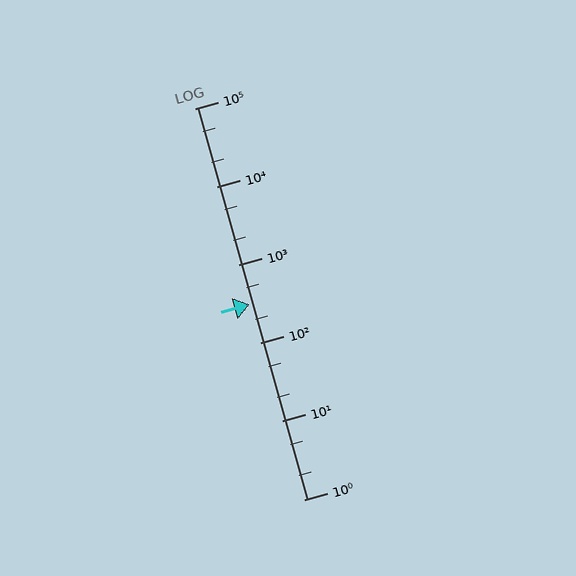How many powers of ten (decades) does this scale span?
The scale spans 5 decades, from 1 to 100000.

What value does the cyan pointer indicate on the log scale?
The pointer indicates approximately 310.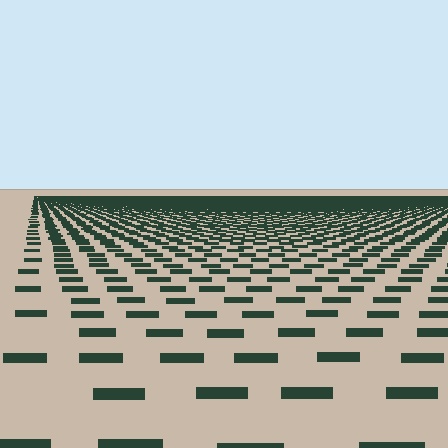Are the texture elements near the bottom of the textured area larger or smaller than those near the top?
Larger. Near the bottom, elements are closer to the viewer and appear at a bigger on-screen size.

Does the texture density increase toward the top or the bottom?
Density increases toward the top.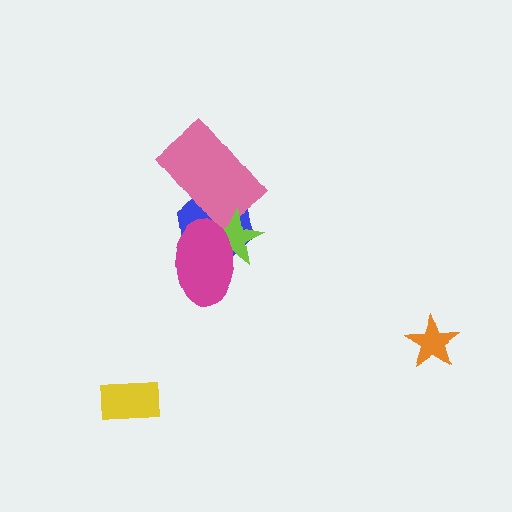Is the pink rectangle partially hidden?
Yes, it is partially covered by another shape.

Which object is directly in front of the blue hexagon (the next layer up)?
The pink rectangle is directly in front of the blue hexagon.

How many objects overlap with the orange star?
0 objects overlap with the orange star.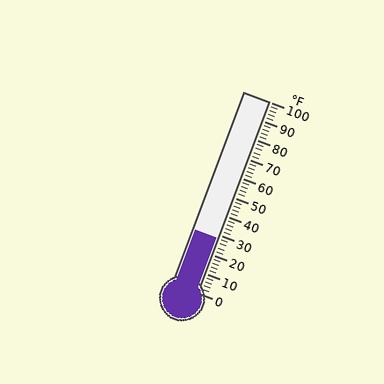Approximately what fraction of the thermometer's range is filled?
The thermometer is filled to approximately 30% of its range.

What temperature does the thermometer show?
The thermometer shows approximately 28°F.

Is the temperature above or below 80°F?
The temperature is below 80°F.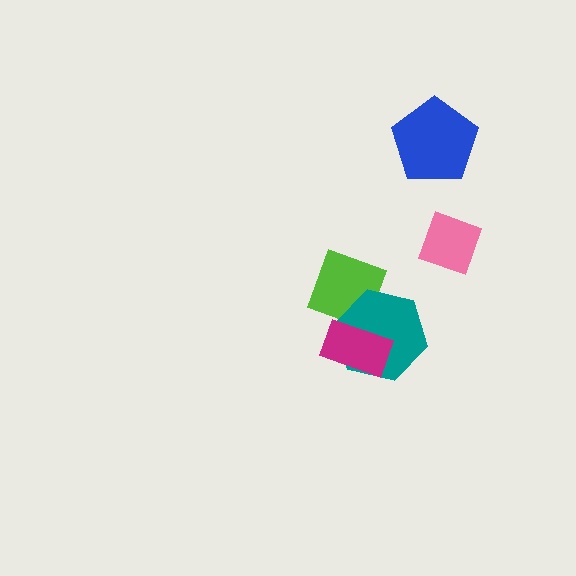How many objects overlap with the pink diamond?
0 objects overlap with the pink diamond.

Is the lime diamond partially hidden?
Yes, it is partially covered by another shape.